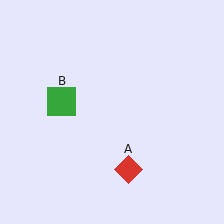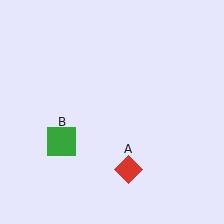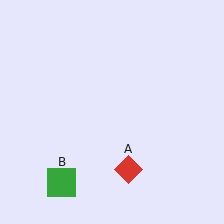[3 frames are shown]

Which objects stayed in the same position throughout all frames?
Red diamond (object A) remained stationary.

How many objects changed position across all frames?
1 object changed position: green square (object B).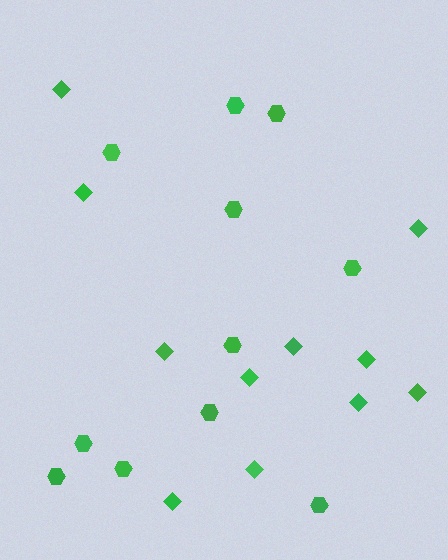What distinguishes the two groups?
There are 2 groups: one group of hexagons (11) and one group of diamonds (11).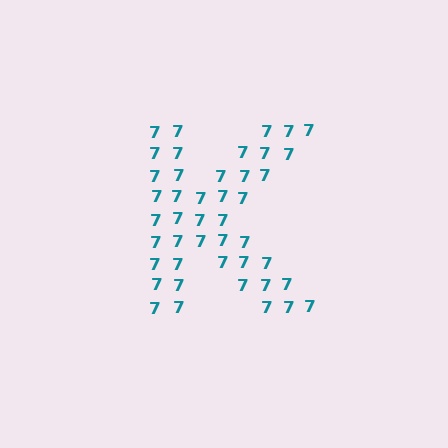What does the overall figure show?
The overall figure shows the letter K.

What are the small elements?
The small elements are digit 7's.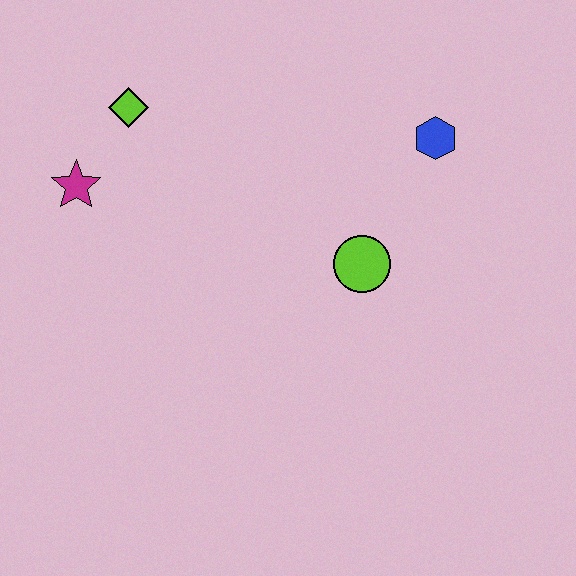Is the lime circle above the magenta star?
No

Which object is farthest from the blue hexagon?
The magenta star is farthest from the blue hexagon.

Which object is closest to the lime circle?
The blue hexagon is closest to the lime circle.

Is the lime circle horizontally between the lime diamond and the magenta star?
No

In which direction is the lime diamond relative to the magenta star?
The lime diamond is above the magenta star.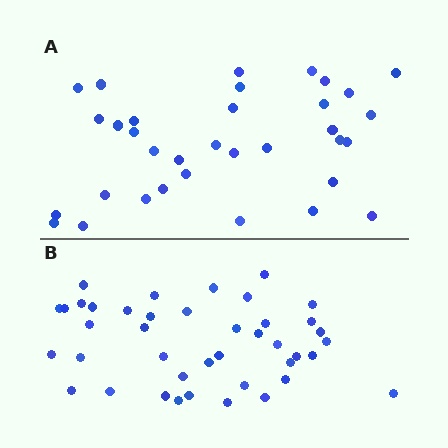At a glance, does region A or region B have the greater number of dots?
Region B (the bottom region) has more dots.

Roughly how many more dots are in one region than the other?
Region B has roughly 8 or so more dots than region A.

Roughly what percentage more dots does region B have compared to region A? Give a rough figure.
About 20% more.